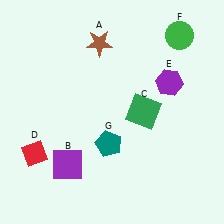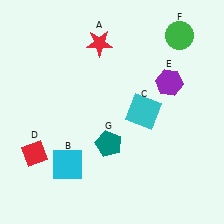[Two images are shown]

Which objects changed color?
A changed from brown to red. B changed from purple to cyan. C changed from green to cyan.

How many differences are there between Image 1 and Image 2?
There are 3 differences between the two images.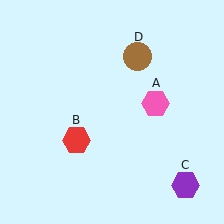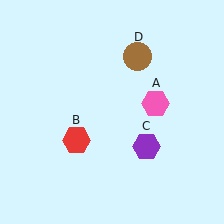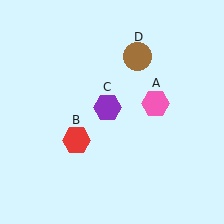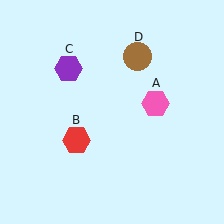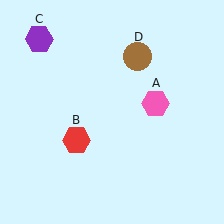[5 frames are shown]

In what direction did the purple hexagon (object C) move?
The purple hexagon (object C) moved up and to the left.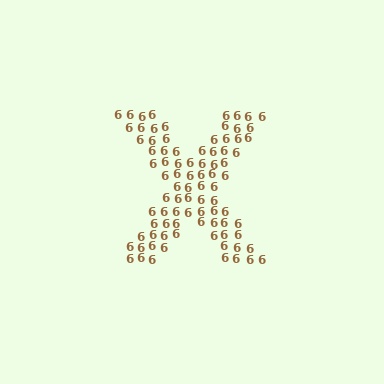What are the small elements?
The small elements are digit 6's.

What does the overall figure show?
The overall figure shows the letter X.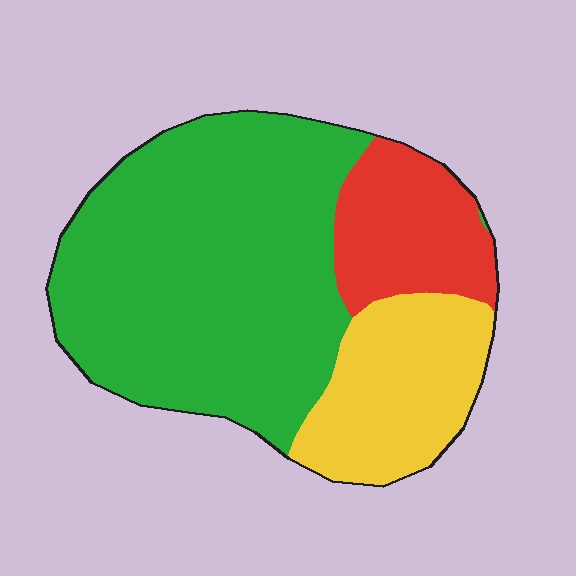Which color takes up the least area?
Red, at roughly 15%.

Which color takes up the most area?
Green, at roughly 60%.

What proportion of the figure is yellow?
Yellow takes up less than a quarter of the figure.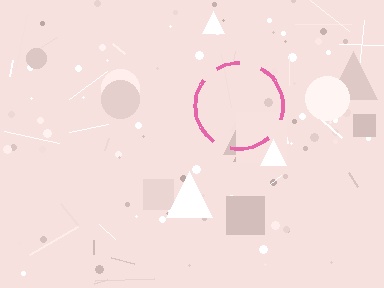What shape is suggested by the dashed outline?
The dashed outline suggests a circle.